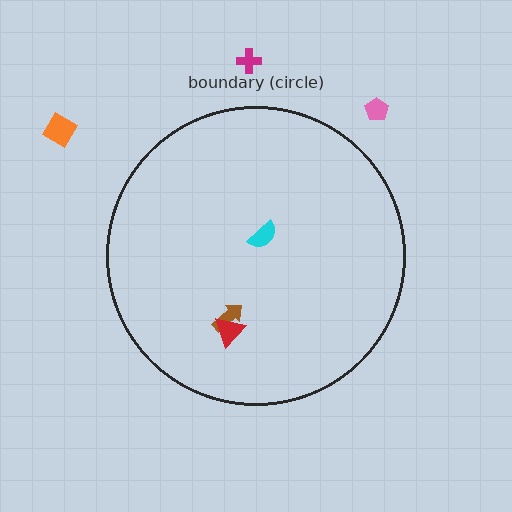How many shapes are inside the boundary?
3 inside, 3 outside.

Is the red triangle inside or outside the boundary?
Inside.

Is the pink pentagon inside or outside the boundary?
Outside.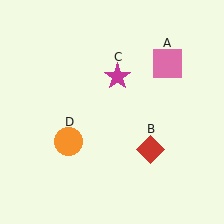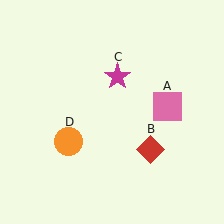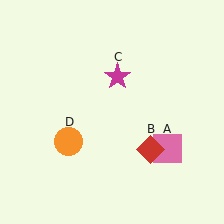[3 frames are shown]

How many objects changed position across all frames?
1 object changed position: pink square (object A).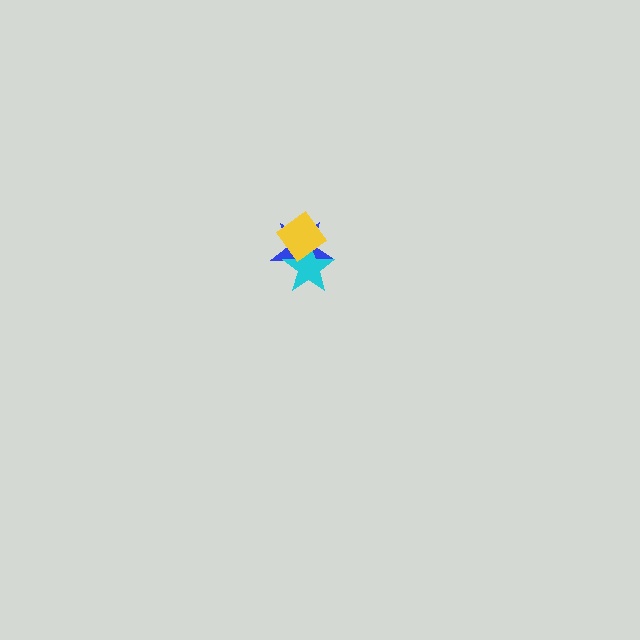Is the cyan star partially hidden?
Yes, it is partially covered by another shape.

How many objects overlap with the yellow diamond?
2 objects overlap with the yellow diamond.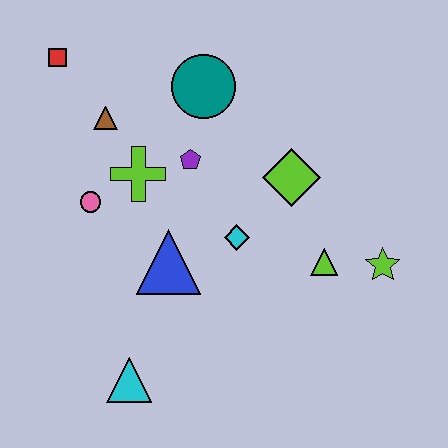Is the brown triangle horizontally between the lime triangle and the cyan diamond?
No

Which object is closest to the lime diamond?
The cyan diamond is closest to the lime diamond.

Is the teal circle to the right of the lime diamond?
No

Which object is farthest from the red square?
The lime star is farthest from the red square.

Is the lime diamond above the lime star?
Yes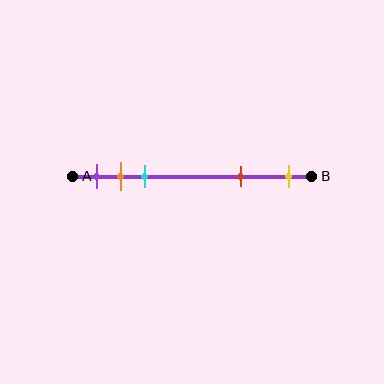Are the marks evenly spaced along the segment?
No, the marks are not evenly spaced.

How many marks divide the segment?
There are 5 marks dividing the segment.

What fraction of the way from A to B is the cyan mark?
The cyan mark is approximately 30% (0.3) of the way from A to B.